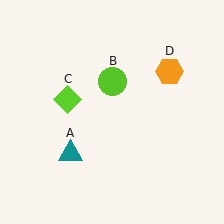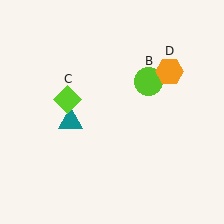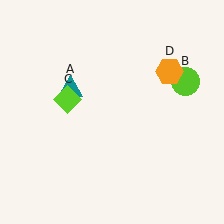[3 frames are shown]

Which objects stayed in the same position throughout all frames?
Lime diamond (object C) and orange hexagon (object D) remained stationary.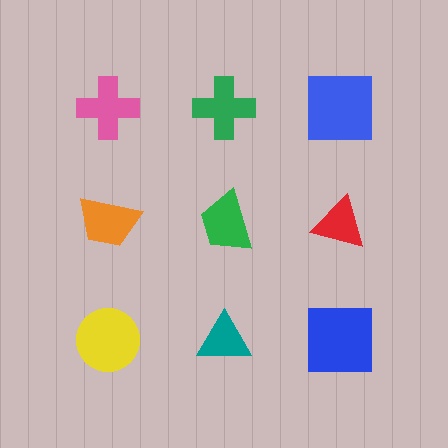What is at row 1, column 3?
A blue square.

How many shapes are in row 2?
3 shapes.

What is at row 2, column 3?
A red triangle.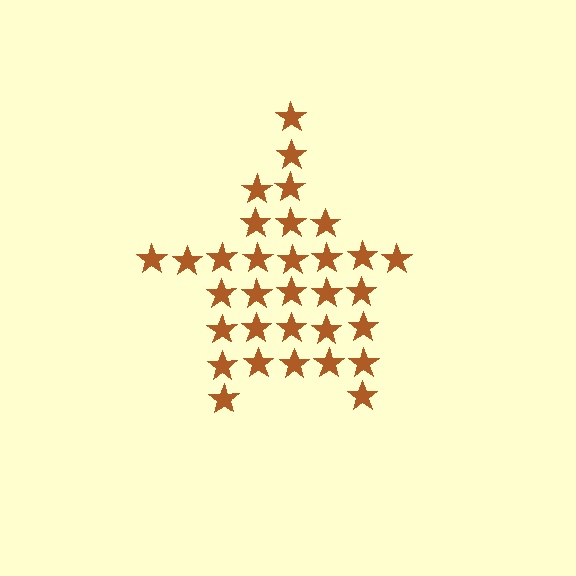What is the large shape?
The large shape is a star.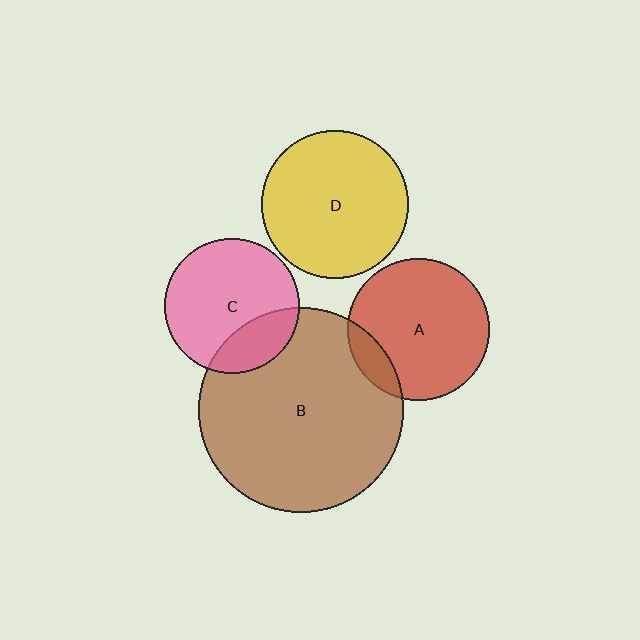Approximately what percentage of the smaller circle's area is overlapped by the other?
Approximately 10%.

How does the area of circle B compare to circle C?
Approximately 2.3 times.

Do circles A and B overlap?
Yes.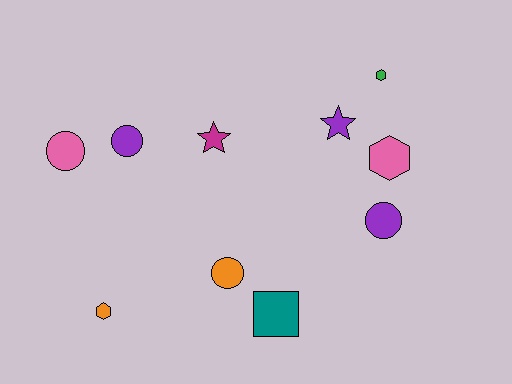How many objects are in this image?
There are 10 objects.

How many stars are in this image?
There are 2 stars.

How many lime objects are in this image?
There are no lime objects.